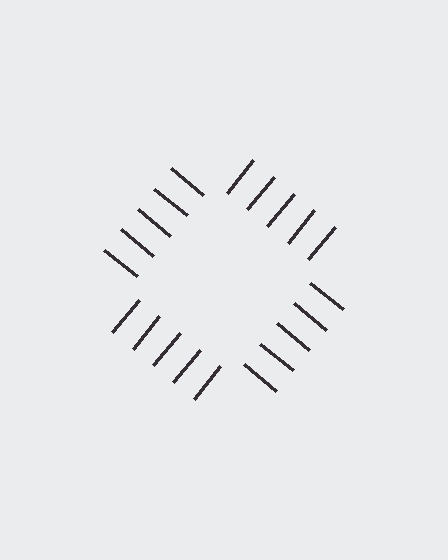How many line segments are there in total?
20 — 5 along each of the 4 edges.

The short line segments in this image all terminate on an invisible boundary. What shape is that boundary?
An illusory square — the line segments terminate on its edges but no continuous stroke is drawn.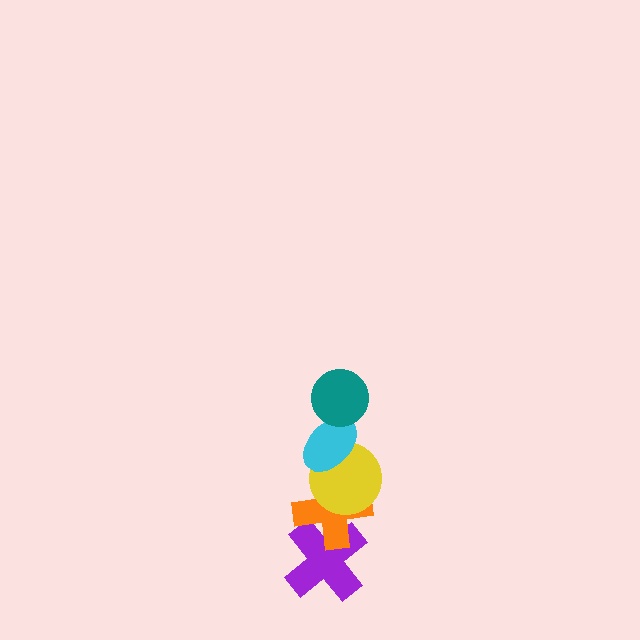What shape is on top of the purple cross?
The orange cross is on top of the purple cross.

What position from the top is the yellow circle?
The yellow circle is 3rd from the top.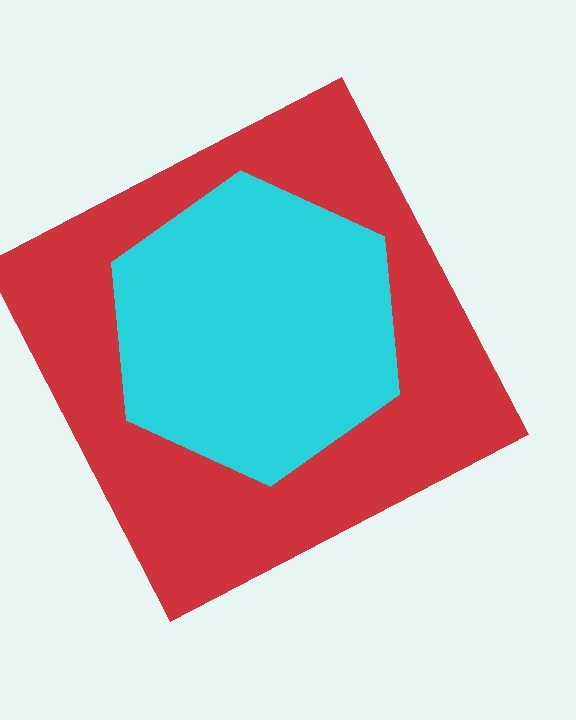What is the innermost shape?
The cyan hexagon.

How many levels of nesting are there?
2.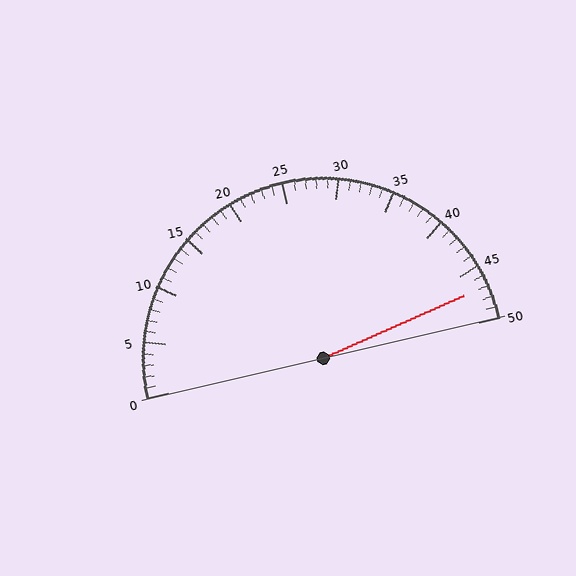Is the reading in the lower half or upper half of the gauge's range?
The reading is in the upper half of the range (0 to 50).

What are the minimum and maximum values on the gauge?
The gauge ranges from 0 to 50.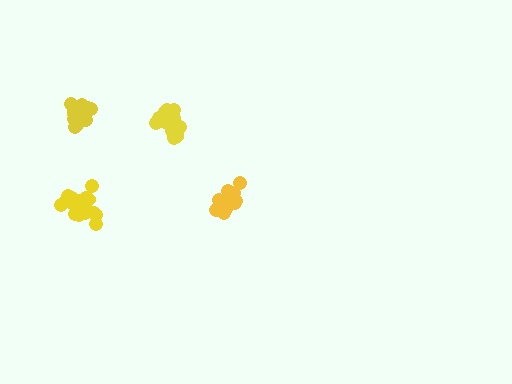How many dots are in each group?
Group 1: 16 dots, Group 2: 17 dots, Group 3: 20 dots, Group 4: 18 dots (71 total).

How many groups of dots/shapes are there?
There are 4 groups.